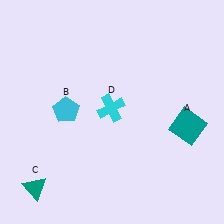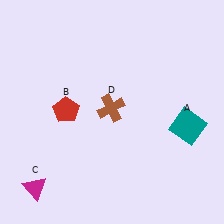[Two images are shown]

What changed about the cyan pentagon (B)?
In Image 1, B is cyan. In Image 2, it changed to red.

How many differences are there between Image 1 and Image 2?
There are 3 differences between the two images.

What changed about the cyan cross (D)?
In Image 1, D is cyan. In Image 2, it changed to brown.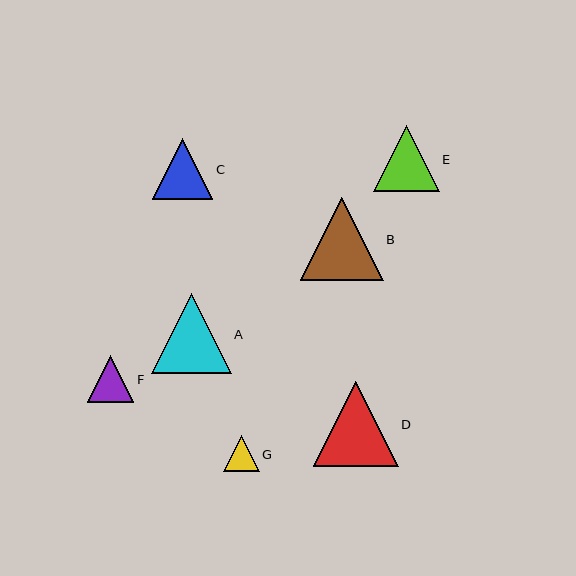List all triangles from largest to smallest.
From largest to smallest: D, B, A, E, C, F, G.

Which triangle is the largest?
Triangle D is the largest with a size of approximately 84 pixels.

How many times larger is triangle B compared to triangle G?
Triangle B is approximately 2.3 times the size of triangle G.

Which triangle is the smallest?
Triangle G is the smallest with a size of approximately 36 pixels.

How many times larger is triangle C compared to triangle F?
Triangle C is approximately 1.3 times the size of triangle F.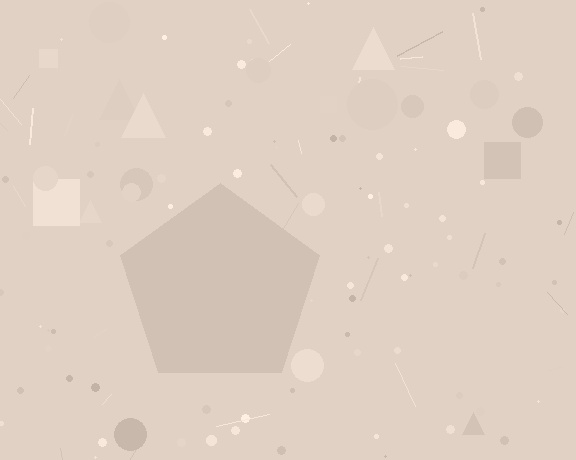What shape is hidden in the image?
A pentagon is hidden in the image.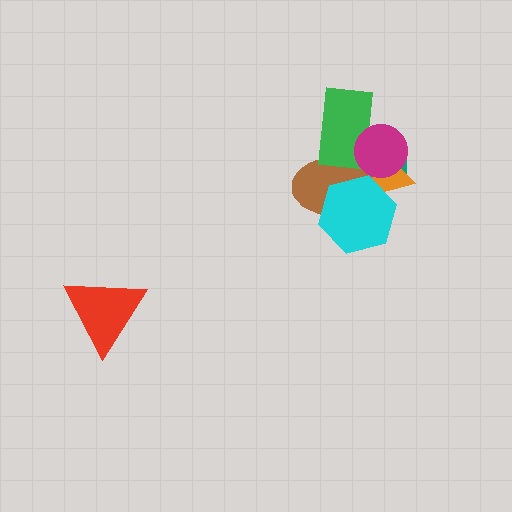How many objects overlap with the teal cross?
5 objects overlap with the teal cross.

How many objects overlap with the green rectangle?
3 objects overlap with the green rectangle.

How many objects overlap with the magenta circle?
4 objects overlap with the magenta circle.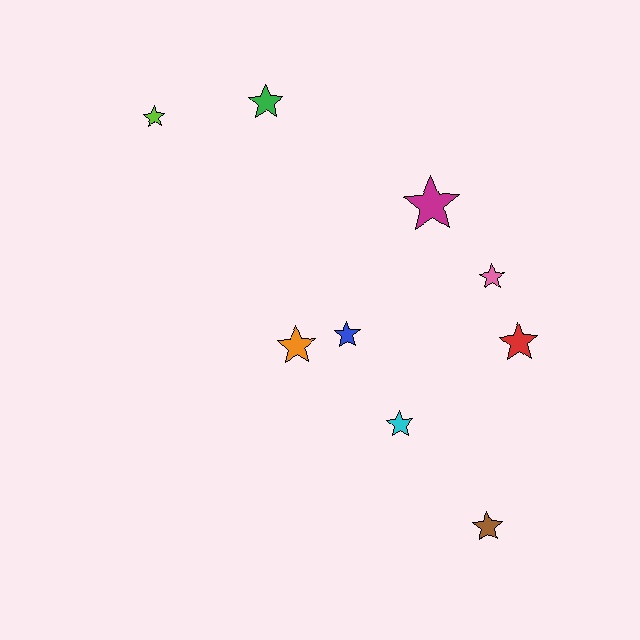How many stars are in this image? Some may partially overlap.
There are 9 stars.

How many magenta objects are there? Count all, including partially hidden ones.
There is 1 magenta object.